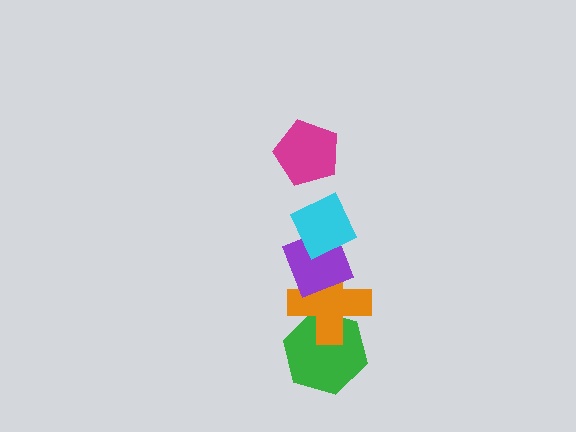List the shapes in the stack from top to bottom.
From top to bottom: the magenta pentagon, the cyan diamond, the purple diamond, the orange cross, the green hexagon.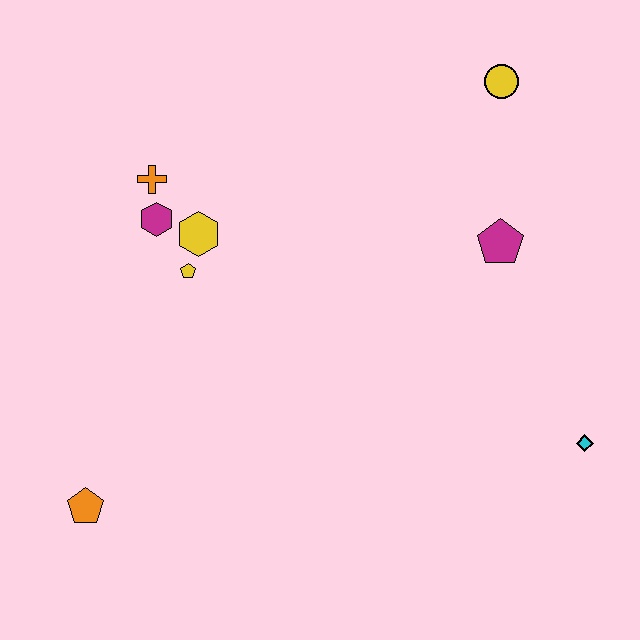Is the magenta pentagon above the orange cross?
No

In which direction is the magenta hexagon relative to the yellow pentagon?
The magenta hexagon is above the yellow pentagon.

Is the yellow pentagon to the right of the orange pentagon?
Yes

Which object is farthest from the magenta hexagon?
The cyan diamond is farthest from the magenta hexagon.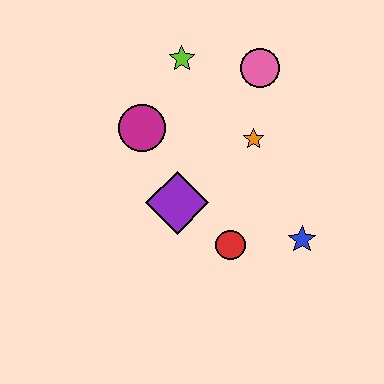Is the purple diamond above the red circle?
Yes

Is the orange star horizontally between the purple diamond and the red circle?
No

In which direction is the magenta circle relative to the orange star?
The magenta circle is to the left of the orange star.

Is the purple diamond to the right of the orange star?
No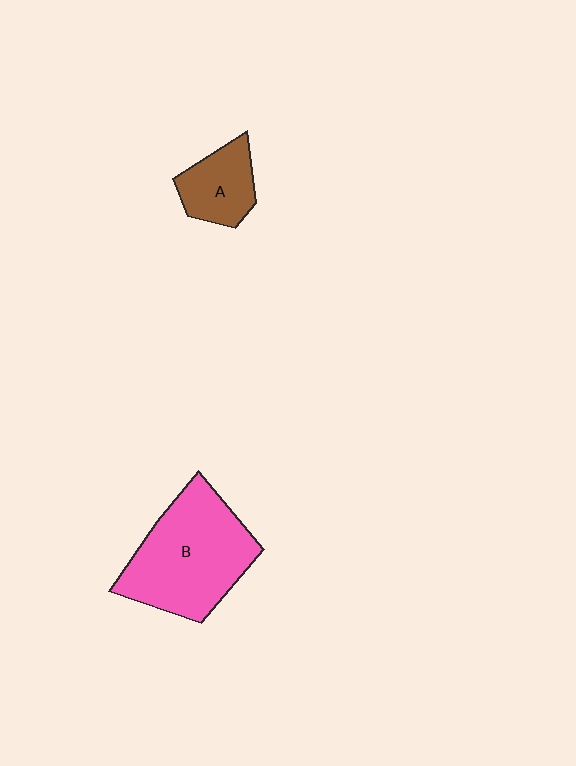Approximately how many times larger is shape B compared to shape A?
Approximately 2.4 times.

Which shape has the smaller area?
Shape A (brown).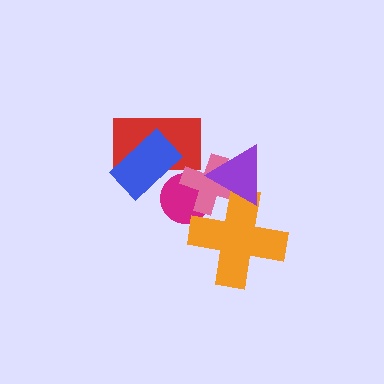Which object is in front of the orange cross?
The purple triangle is in front of the orange cross.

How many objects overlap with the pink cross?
3 objects overlap with the pink cross.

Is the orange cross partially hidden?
Yes, it is partially covered by another shape.